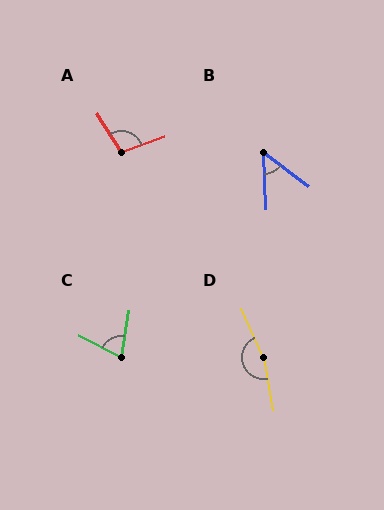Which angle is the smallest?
B, at approximately 51 degrees.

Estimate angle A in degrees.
Approximately 101 degrees.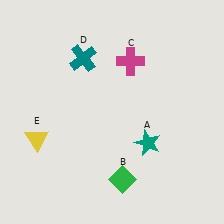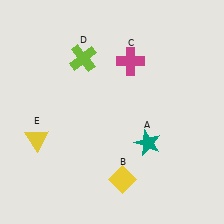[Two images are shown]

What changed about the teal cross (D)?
In Image 1, D is teal. In Image 2, it changed to lime.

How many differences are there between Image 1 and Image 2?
There are 2 differences between the two images.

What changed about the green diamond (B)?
In Image 1, B is green. In Image 2, it changed to yellow.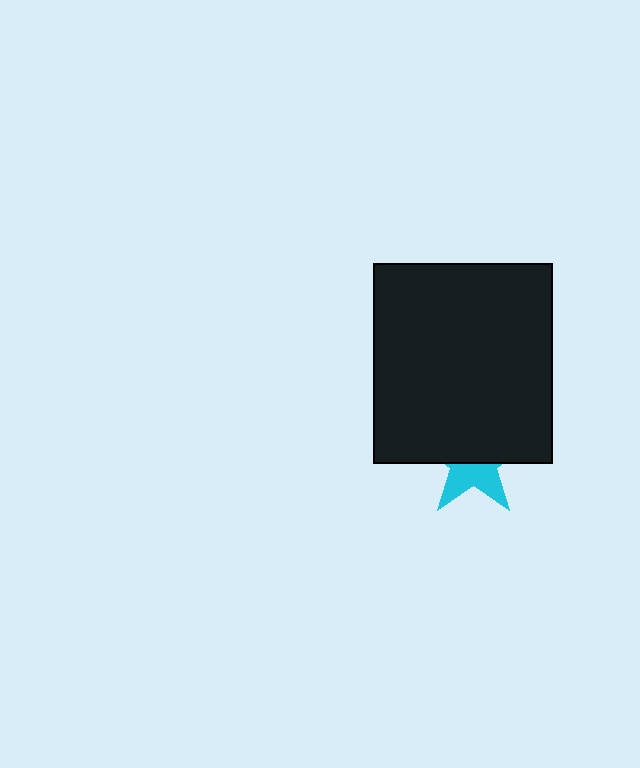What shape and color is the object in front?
The object in front is a black rectangle.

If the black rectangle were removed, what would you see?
You would see the complete cyan star.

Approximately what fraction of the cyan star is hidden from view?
Roughly 58% of the cyan star is hidden behind the black rectangle.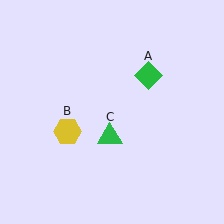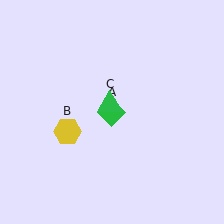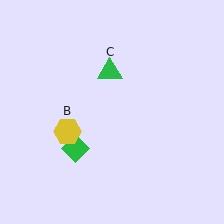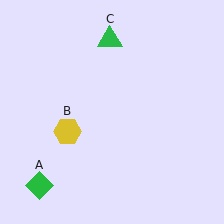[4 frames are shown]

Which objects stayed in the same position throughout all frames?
Yellow hexagon (object B) remained stationary.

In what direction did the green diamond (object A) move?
The green diamond (object A) moved down and to the left.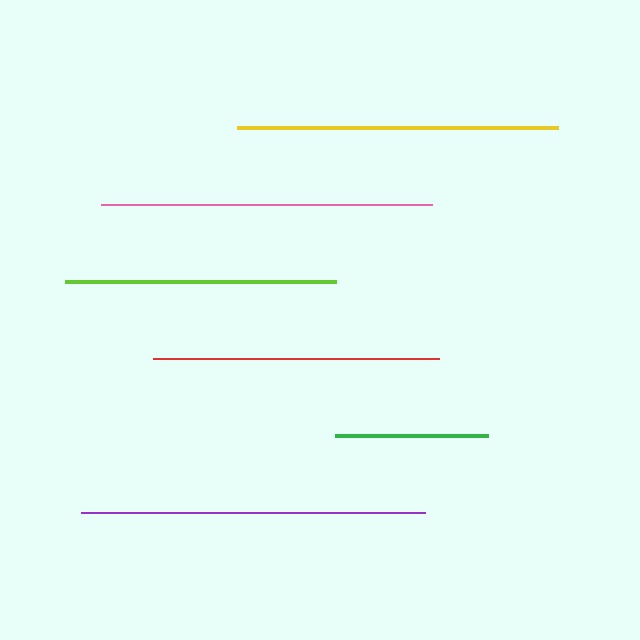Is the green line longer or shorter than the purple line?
The purple line is longer than the green line.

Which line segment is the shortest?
The green line is the shortest at approximately 152 pixels.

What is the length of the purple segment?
The purple segment is approximately 344 pixels long.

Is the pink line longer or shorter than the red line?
The pink line is longer than the red line.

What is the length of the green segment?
The green segment is approximately 152 pixels long.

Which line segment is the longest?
The purple line is the longest at approximately 344 pixels.